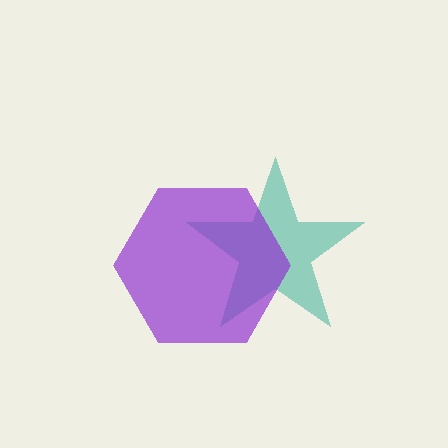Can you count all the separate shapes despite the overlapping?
Yes, there are 2 separate shapes.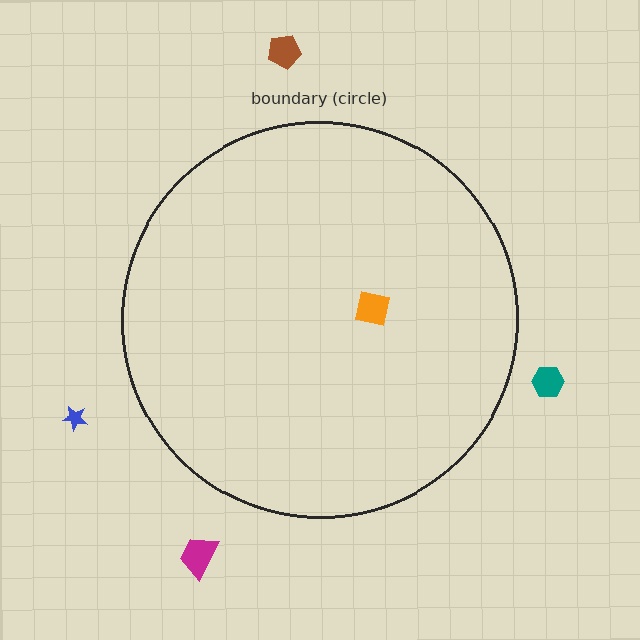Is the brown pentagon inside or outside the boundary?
Outside.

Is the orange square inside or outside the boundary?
Inside.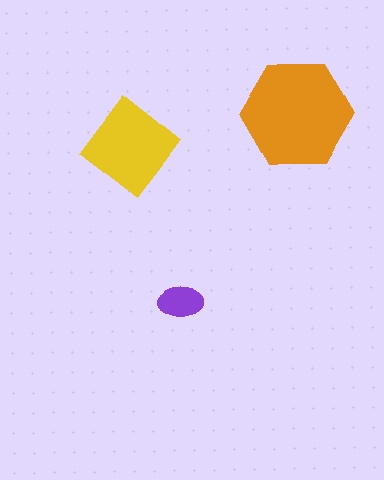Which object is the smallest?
The purple ellipse.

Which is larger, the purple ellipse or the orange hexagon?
The orange hexagon.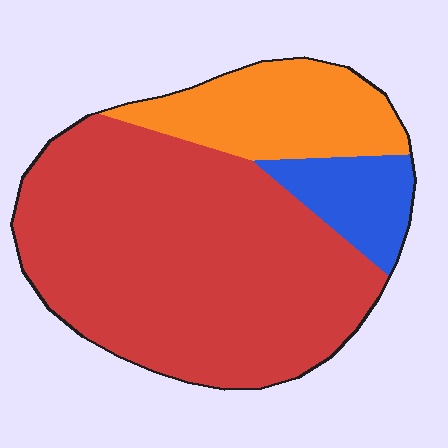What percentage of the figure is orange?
Orange takes up about one fifth (1/5) of the figure.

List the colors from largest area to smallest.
From largest to smallest: red, orange, blue.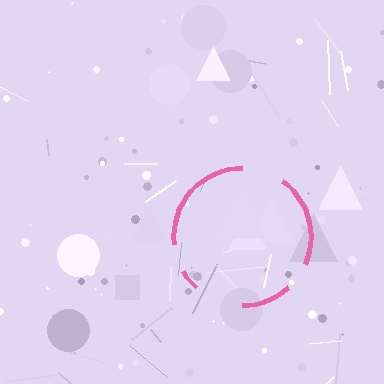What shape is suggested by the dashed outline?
The dashed outline suggests a circle.